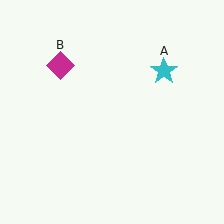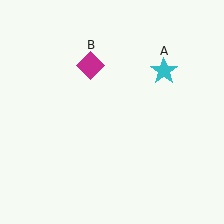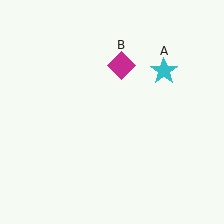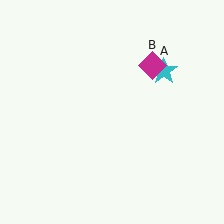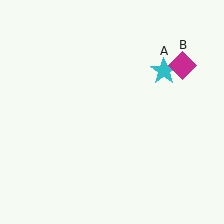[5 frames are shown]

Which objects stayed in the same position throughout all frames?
Cyan star (object A) remained stationary.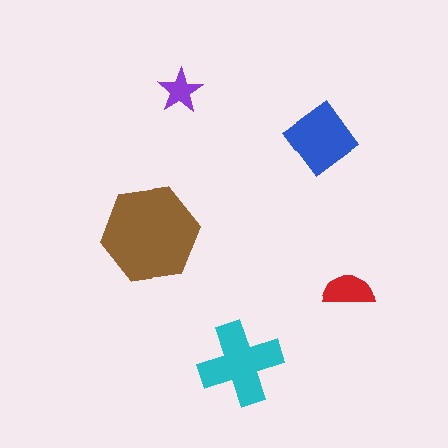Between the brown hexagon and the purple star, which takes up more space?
The brown hexagon.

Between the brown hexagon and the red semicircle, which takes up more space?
The brown hexagon.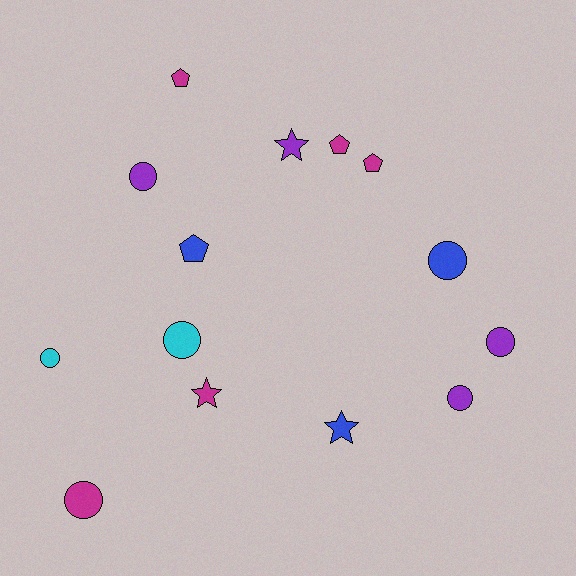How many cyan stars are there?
There are no cyan stars.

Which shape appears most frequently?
Circle, with 7 objects.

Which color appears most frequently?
Magenta, with 5 objects.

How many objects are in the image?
There are 14 objects.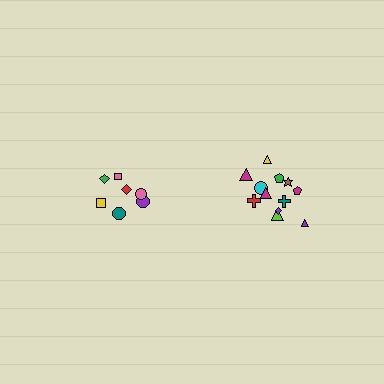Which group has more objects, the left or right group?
The right group.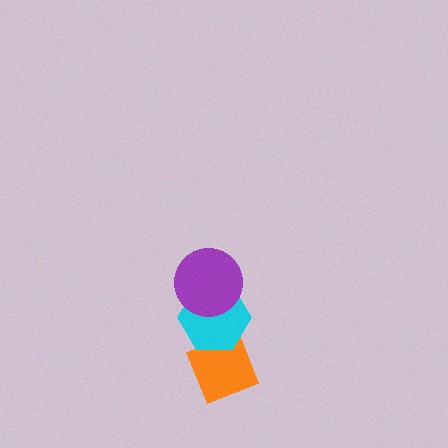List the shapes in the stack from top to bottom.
From top to bottom: the purple circle, the cyan hexagon, the orange diamond.